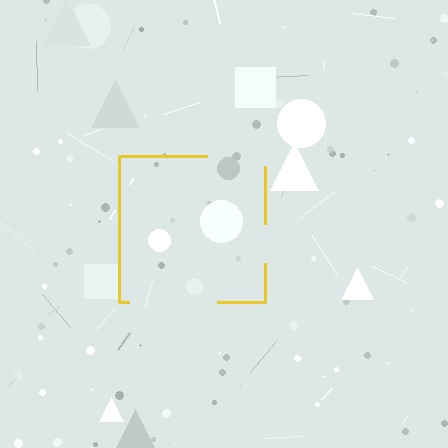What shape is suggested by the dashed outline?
The dashed outline suggests a square.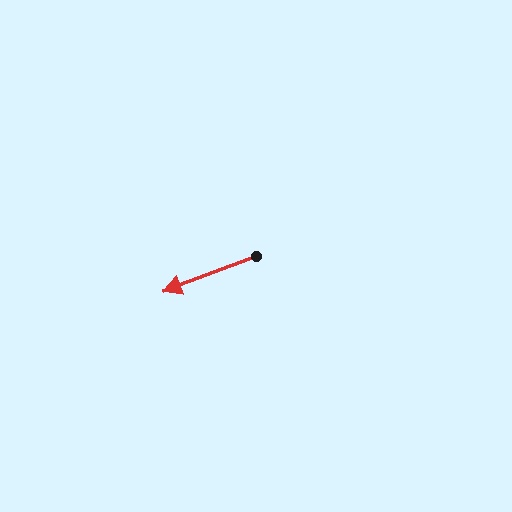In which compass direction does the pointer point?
West.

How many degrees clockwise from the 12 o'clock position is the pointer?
Approximately 249 degrees.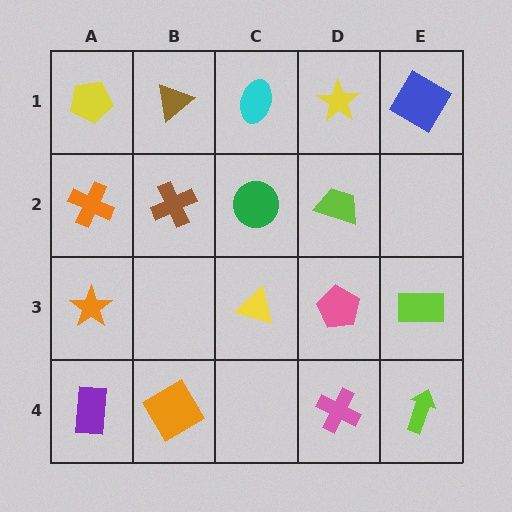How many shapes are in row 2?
4 shapes.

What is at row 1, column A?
A yellow pentagon.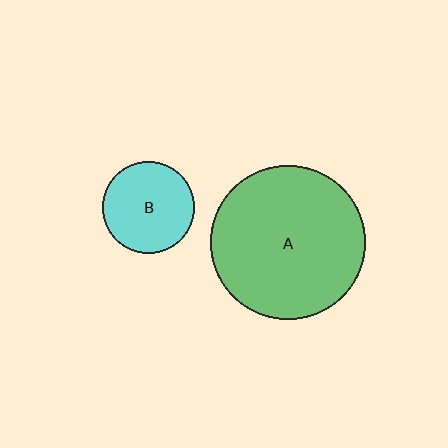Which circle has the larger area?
Circle A (green).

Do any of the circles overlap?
No, none of the circles overlap.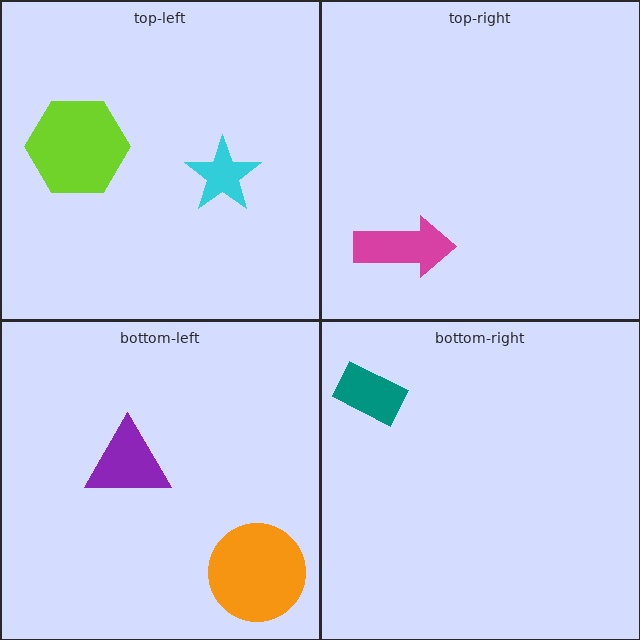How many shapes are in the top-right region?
1.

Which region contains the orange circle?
The bottom-left region.